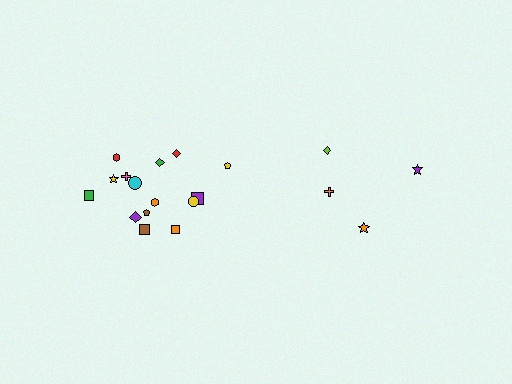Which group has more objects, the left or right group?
The left group.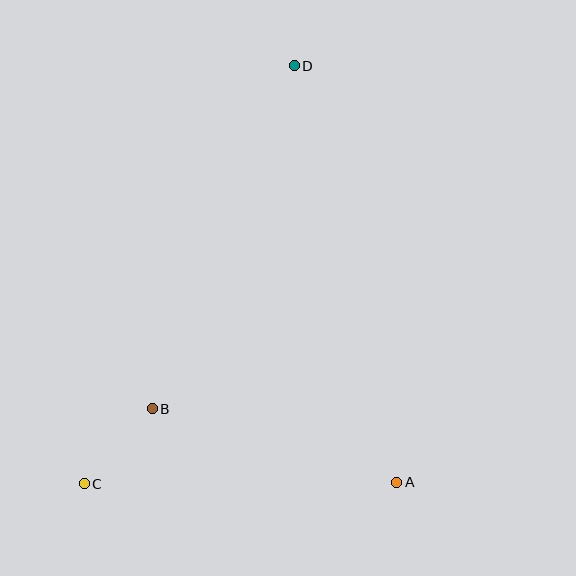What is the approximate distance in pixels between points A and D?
The distance between A and D is approximately 429 pixels.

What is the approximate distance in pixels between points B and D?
The distance between B and D is approximately 371 pixels.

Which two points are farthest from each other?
Points C and D are farthest from each other.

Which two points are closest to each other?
Points B and C are closest to each other.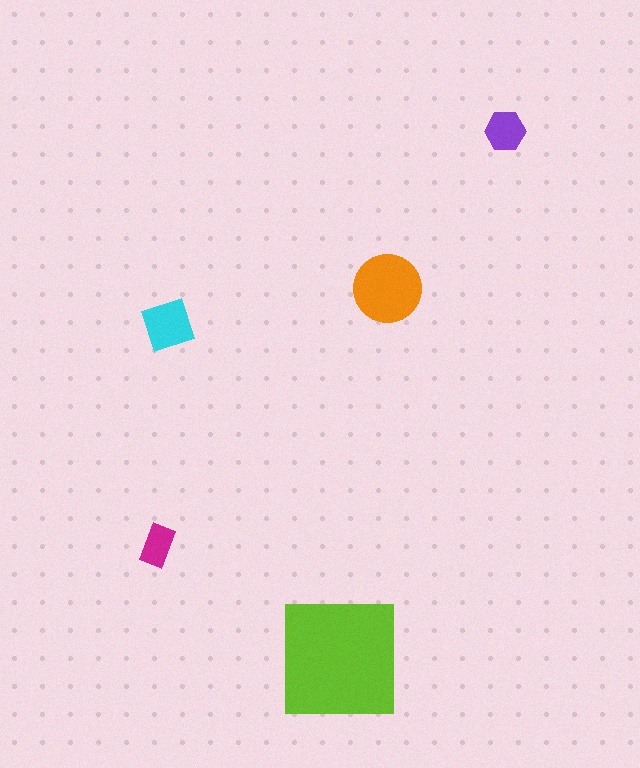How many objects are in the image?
There are 5 objects in the image.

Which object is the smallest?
The magenta rectangle.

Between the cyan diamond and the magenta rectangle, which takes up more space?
The cyan diamond.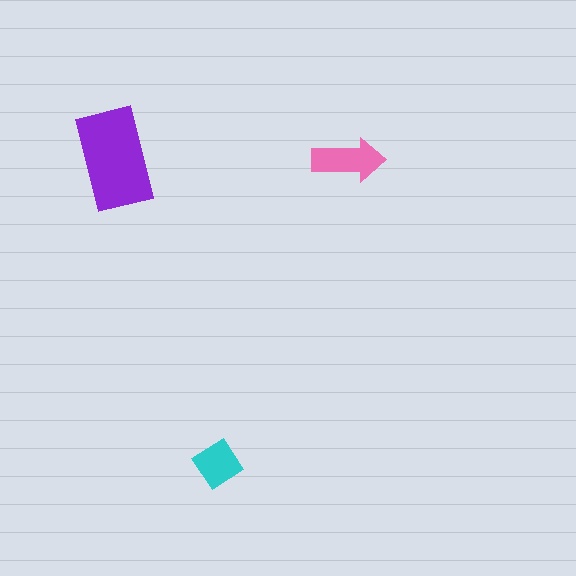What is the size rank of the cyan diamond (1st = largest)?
3rd.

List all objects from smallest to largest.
The cyan diamond, the pink arrow, the purple rectangle.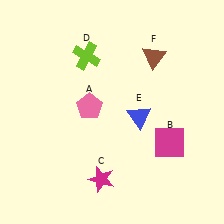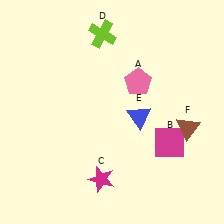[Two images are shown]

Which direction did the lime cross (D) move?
The lime cross (D) moved up.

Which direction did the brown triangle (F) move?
The brown triangle (F) moved down.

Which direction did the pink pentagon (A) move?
The pink pentagon (A) moved right.